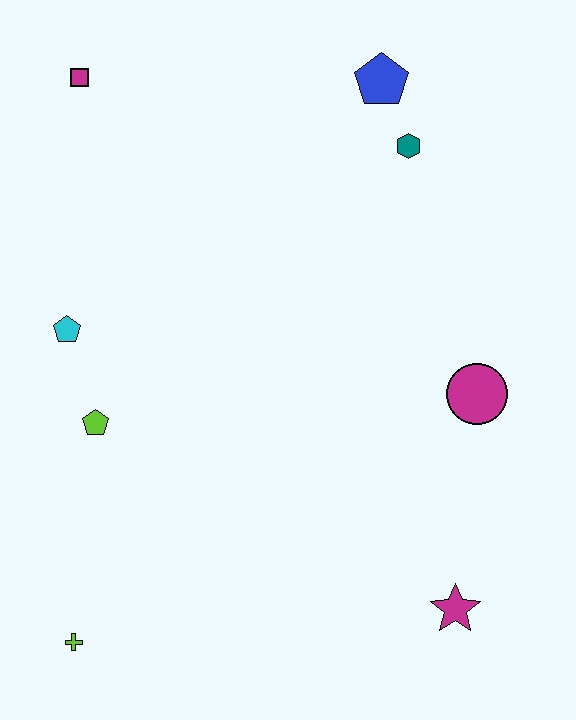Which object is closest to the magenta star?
The magenta circle is closest to the magenta star.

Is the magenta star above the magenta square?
No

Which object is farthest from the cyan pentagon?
The magenta star is farthest from the cyan pentagon.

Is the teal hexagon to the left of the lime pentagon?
No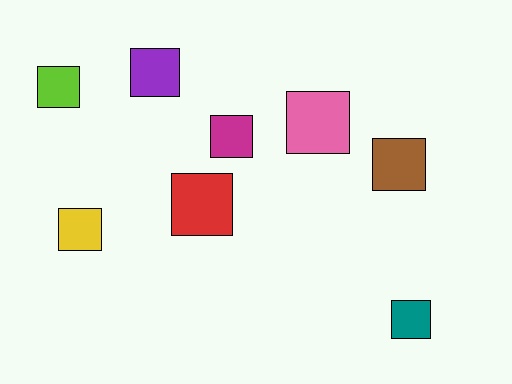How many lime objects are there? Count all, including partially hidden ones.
There is 1 lime object.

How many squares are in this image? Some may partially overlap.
There are 8 squares.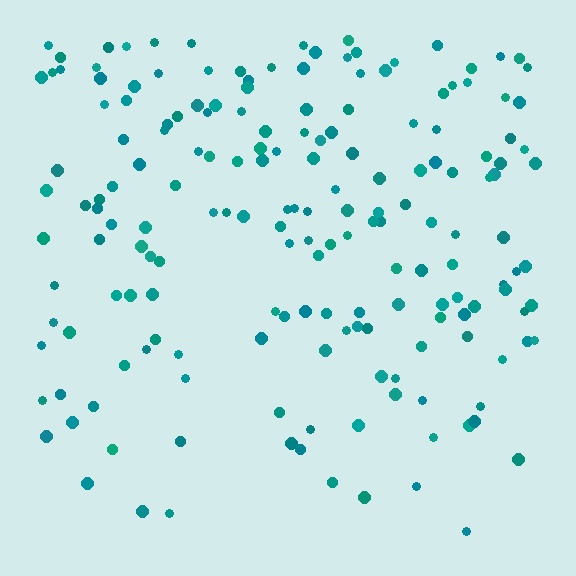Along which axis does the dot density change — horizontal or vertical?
Vertical.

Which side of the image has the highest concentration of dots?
The top.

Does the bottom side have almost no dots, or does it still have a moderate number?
Still a moderate number, just noticeably fewer than the top.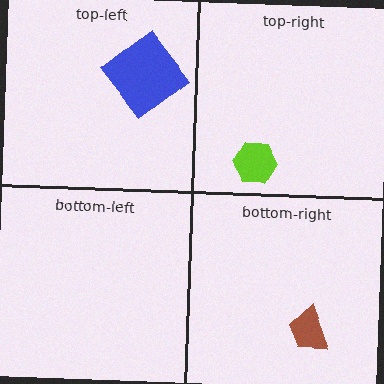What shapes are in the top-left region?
The blue diamond.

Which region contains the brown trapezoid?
The bottom-right region.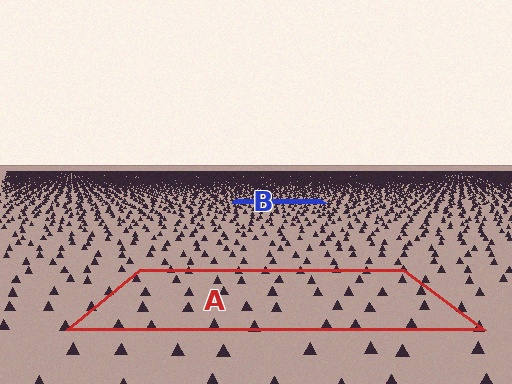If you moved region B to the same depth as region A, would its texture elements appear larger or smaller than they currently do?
They would appear larger. At a closer depth, the same texture elements are projected at a bigger on-screen size.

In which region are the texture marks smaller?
The texture marks are smaller in region B, because it is farther away.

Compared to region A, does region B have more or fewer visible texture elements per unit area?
Region B has more texture elements per unit area — they are packed more densely because it is farther away.